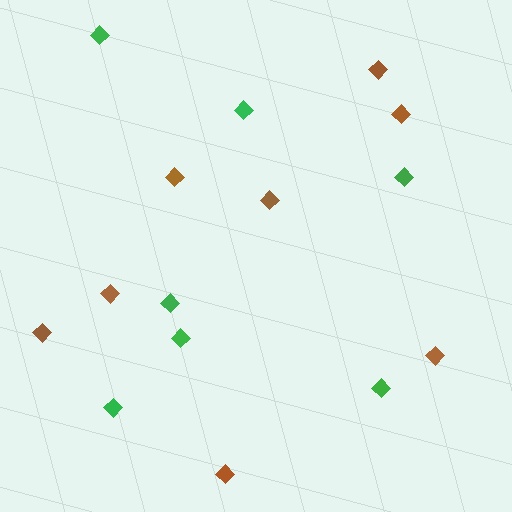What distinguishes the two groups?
There are 2 groups: one group of brown diamonds (8) and one group of green diamonds (7).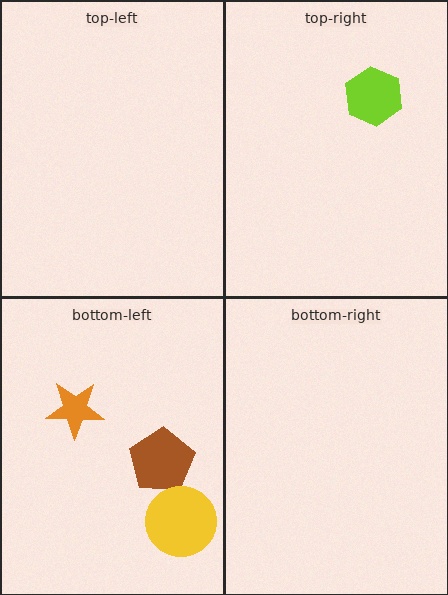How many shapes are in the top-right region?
1.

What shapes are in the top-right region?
The lime hexagon.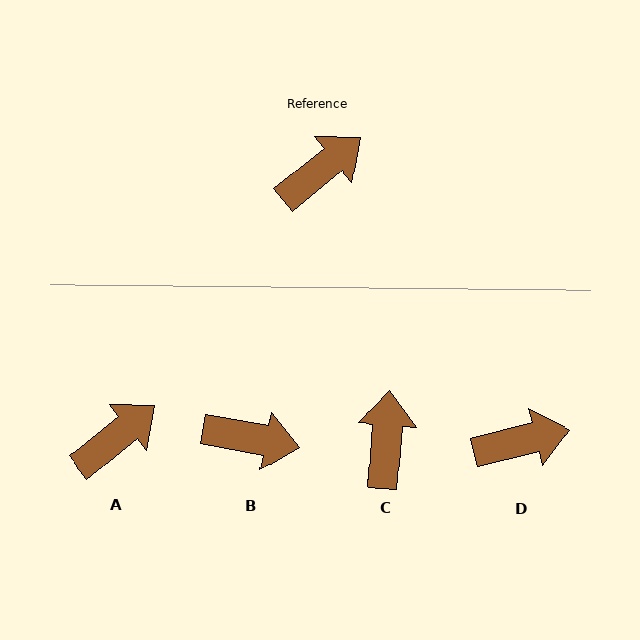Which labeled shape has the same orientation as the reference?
A.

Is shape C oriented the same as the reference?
No, it is off by about 47 degrees.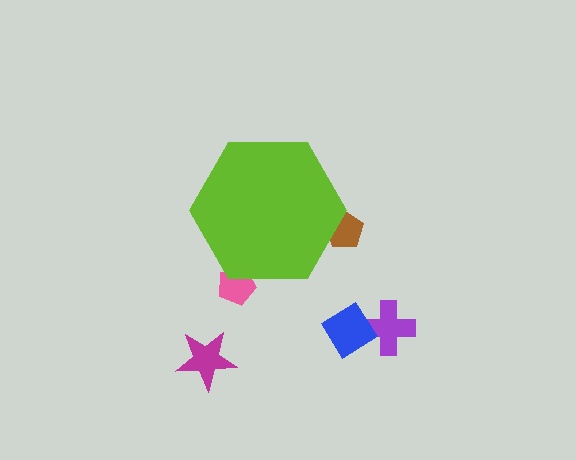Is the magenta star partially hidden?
No, the magenta star is fully visible.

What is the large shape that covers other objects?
A lime hexagon.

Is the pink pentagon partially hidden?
Yes, the pink pentagon is partially hidden behind the lime hexagon.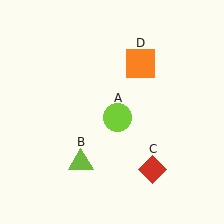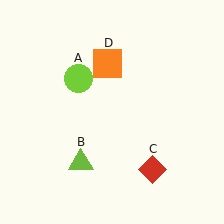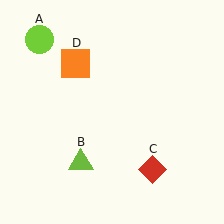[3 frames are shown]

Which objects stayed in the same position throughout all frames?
Lime triangle (object B) and red diamond (object C) remained stationary.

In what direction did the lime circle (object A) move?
The lime circle (object A) moved up and to the left.